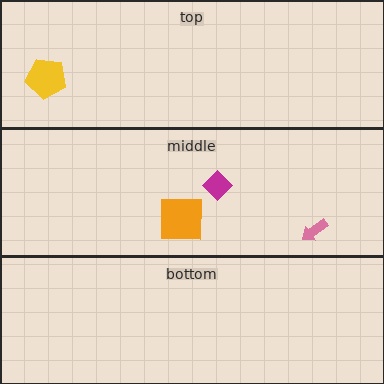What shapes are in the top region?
The yellow pentagon.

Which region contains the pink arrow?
The middle region.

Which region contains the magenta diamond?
The middle region.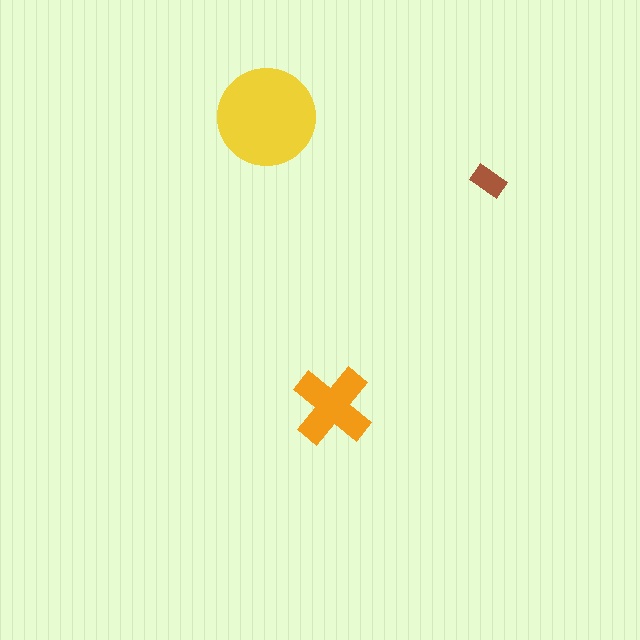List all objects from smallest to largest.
The brown rectangle, the orange cross, the yellow circle.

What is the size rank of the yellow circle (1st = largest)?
1st.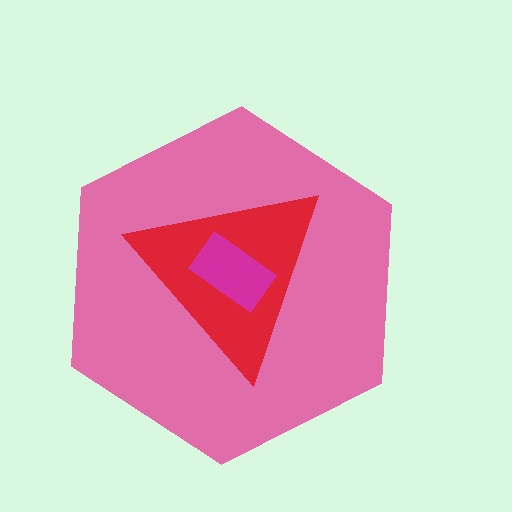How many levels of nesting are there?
3.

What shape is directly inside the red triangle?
The magenta rectangle.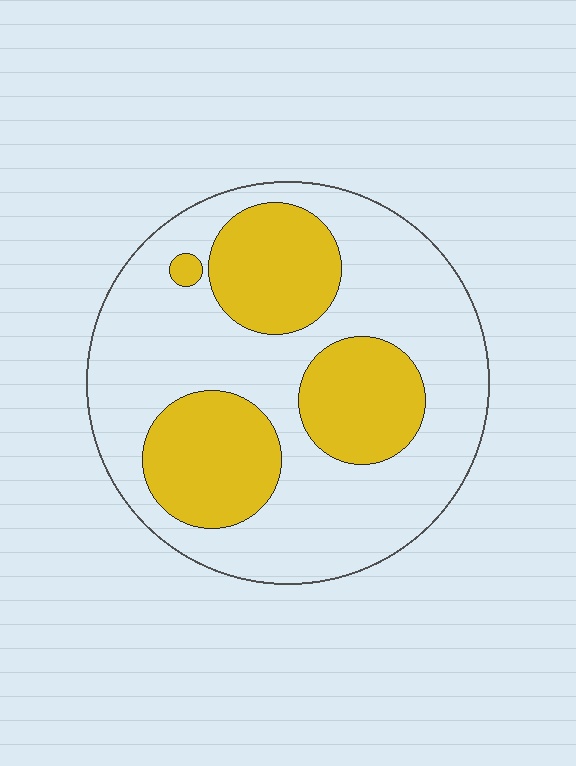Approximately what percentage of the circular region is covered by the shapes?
Approximately 35%.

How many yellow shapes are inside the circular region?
4.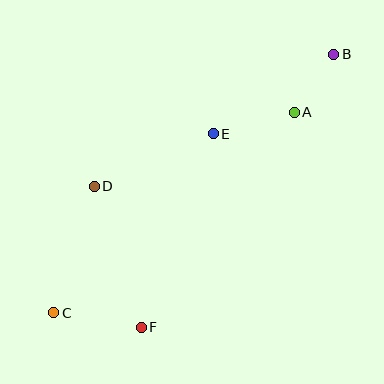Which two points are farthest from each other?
Points B and C are farthest from each other.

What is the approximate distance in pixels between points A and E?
The distance between A and E is approximately 84 pixels.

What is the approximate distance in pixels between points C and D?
The distance between C and D is approximately 133 pixels.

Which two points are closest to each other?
Points A and B are closest to each other.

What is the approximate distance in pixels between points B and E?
The distance between B and E is approximately 145 pixels.